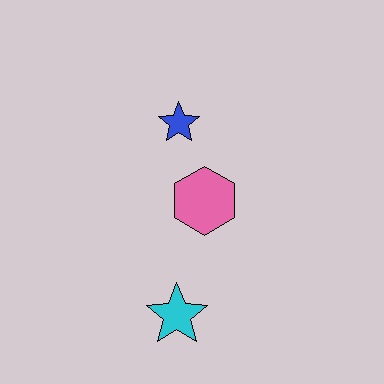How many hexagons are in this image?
There is 1 hexagon.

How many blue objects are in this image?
There is 1 blue object.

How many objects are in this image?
There are 3 objects.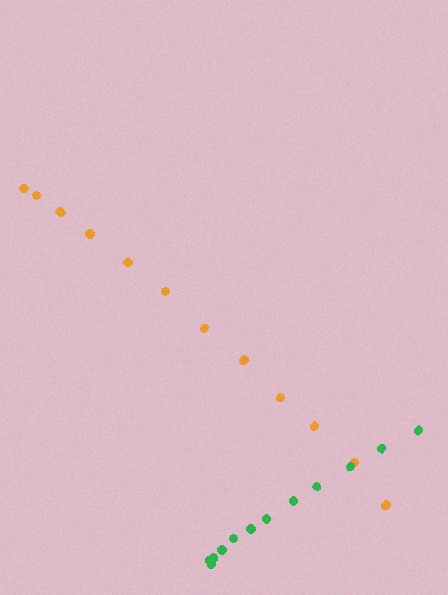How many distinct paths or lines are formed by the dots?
There are 2 distinct paths.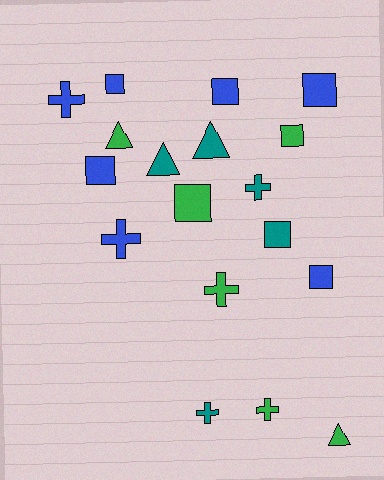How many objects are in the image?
There are 18 objects.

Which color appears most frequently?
Blue, with 7 objects.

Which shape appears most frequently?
Square, with 8 objects.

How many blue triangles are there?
There are no blue triangles.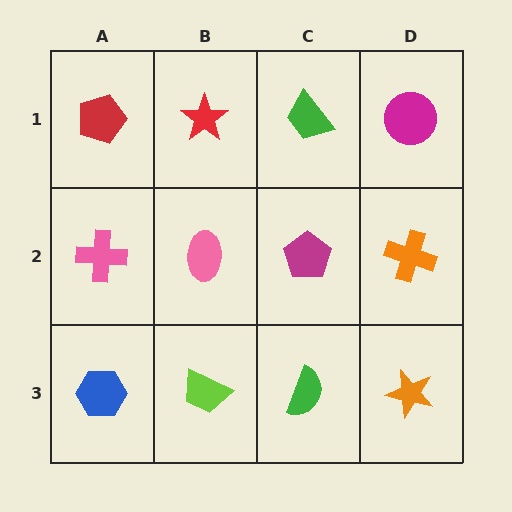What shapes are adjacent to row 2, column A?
A red pentagon (row 1, column A), a blue hexagon (row 3, column A), a pink ellipse (row 2, column B).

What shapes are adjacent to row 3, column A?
A pink cross (row 2, column A), a lime trapezoid (row 3, column B).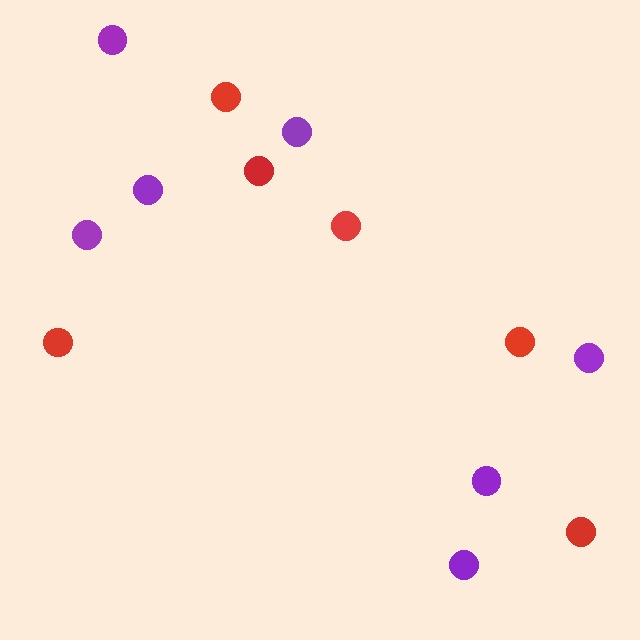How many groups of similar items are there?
There are 2 groups: one group of red circles (6) and one group of purple circles (7).